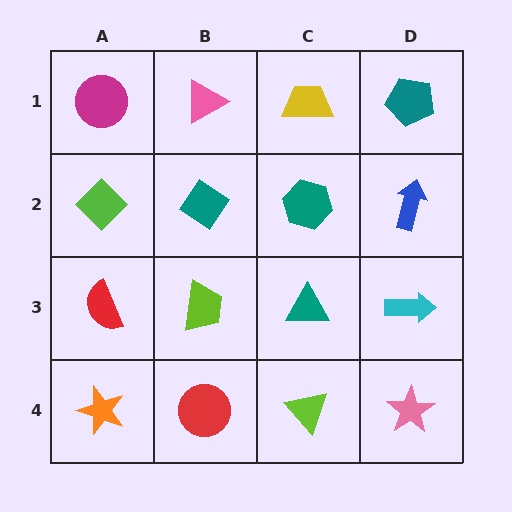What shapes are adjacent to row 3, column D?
A blue arrow (row 2, column D), a pink star (row 4, column D), a teal triangle (row 3, column C).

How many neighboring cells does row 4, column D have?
2.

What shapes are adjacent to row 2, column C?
A yellow trapezoid (row 1, column C), a teal triangle (row 3, column C), a teal diamond (row 2, column B), a blue arrow (row 2, column D).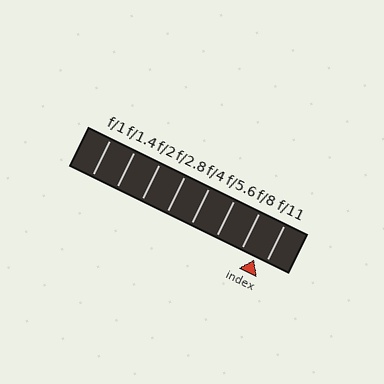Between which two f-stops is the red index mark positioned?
The index mark is between f/8 and f/11.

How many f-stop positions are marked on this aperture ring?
There are 8 f-stop positions marked.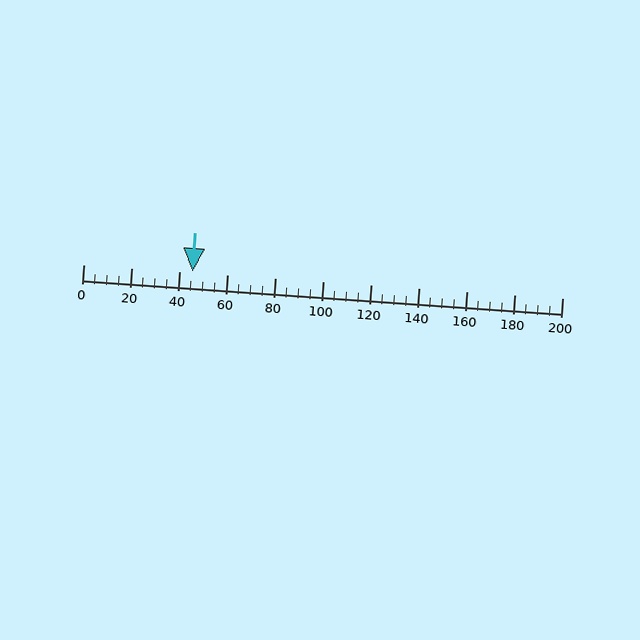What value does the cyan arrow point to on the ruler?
The cyan arrow points to approximately 46.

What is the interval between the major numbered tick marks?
The major tick marks are spaced 20 units apart.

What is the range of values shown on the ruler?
The ruler shows values from 0 to 200.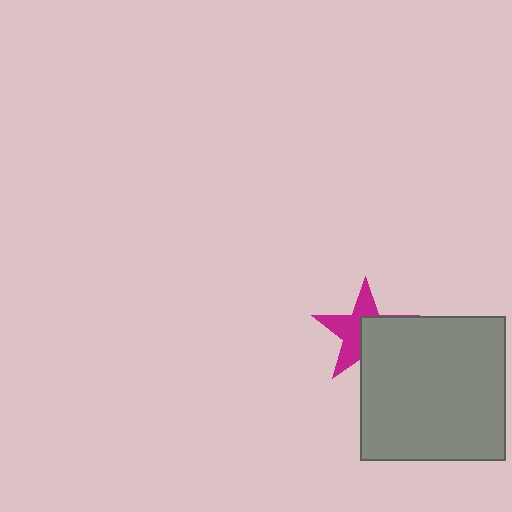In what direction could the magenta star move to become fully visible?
The magenta star could move toward the upper-left. That would shift it out from behind the gray square entirely.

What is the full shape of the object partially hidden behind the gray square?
The partially hidden object is a magenta star.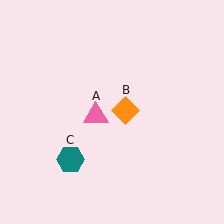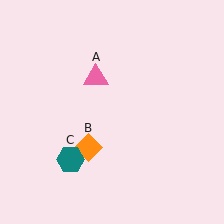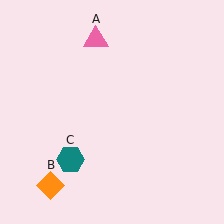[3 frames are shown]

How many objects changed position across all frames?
2 objects changed position: pink triangle (object A), orange diamond (object B).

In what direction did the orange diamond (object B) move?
The orange diamond (object B) moved down and to the left.